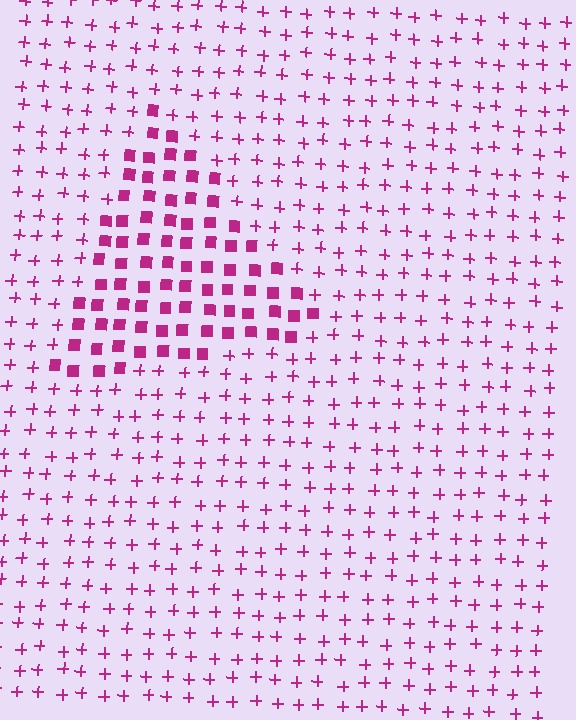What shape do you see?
I see a triangle.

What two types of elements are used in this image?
The image uses squares inside the triangle region and plus signs outside it.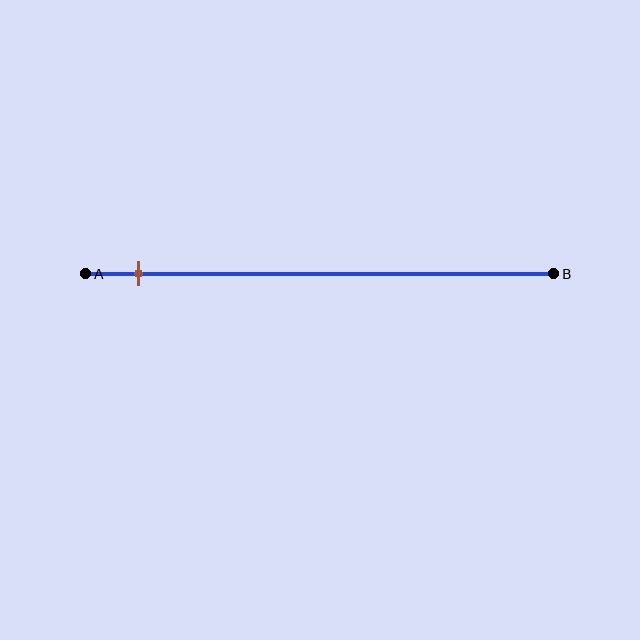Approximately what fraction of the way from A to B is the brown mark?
The brown mark is approximately 10% of the way from A to B.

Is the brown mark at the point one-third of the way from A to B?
No, the mark is at about 10% from A, not at the 33% one-third point.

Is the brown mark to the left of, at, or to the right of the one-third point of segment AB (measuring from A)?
The brown mark is to the left of the one-third point of segment AB.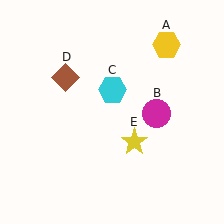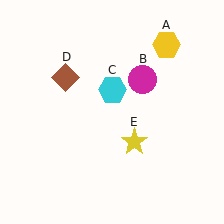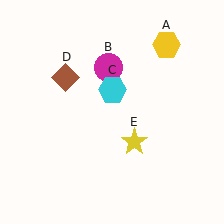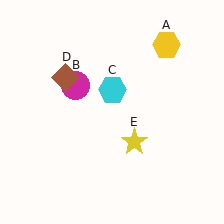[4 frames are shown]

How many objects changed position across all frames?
1 object changed position: magenta circle (object B).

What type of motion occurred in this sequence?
The magenta circle (object B) rotated counterclockwise around the center of the scene.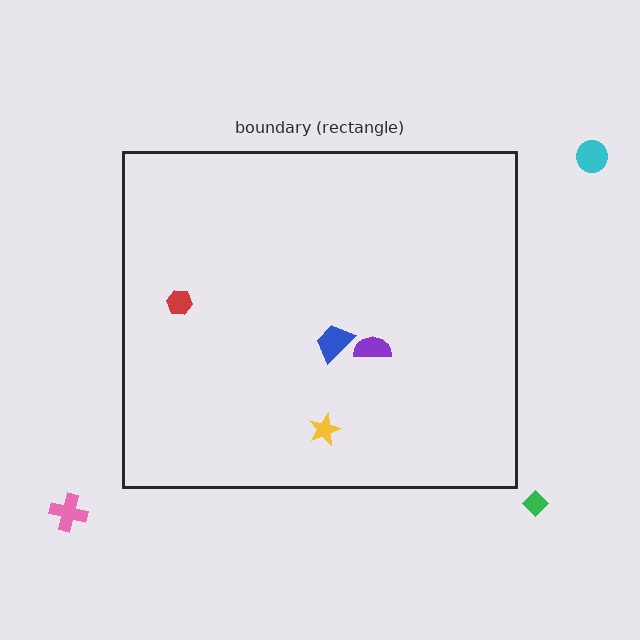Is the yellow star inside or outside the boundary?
Inside.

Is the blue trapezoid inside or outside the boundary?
Inside.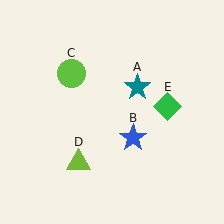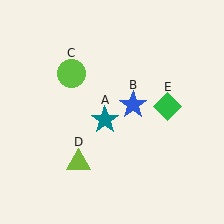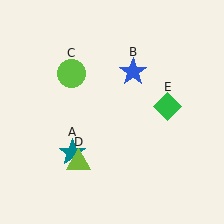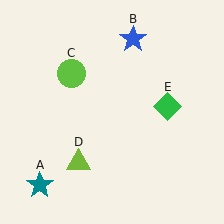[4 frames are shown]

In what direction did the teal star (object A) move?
The teal star (object A) moved down and to the left.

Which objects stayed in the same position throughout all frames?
Lime circle (object C) and lime triangle (object D) and green diamond (object E) remained stationary.